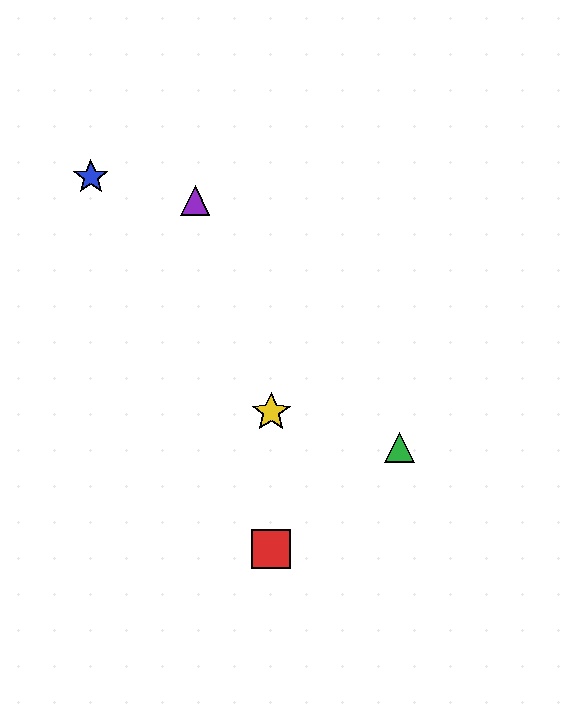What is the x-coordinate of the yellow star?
The yellow star is at x≈271.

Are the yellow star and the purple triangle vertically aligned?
No, the yellow star is at x≈271 and the purple triangle is at x≈195.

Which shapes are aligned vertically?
The red square, the yellow star are aligned vertically.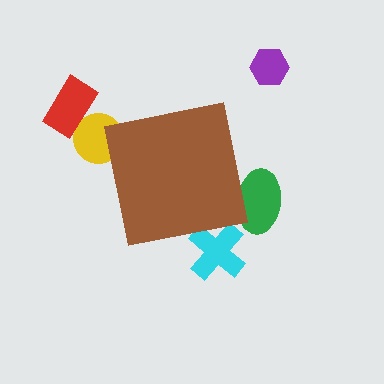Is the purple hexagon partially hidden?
No, the purple hexagon is fully visible.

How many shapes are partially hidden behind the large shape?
3 shapes are partially hidden.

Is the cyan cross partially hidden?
Yes, the cyan cross is partially hidden behind the brown square.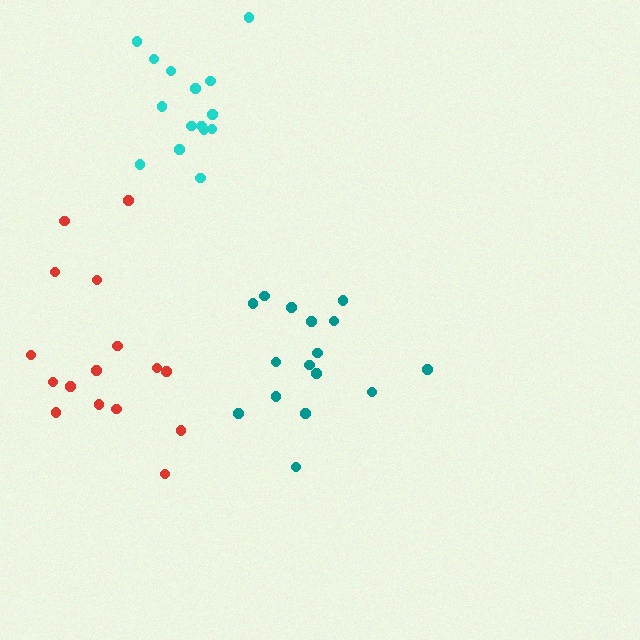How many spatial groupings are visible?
There are 3 spatial groupings.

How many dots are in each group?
Group 1: 16 dots, Group 2: 16 dots, Group 3: 15 dots (47 total).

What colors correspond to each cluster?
The clusters are colored: teal, red, cyan.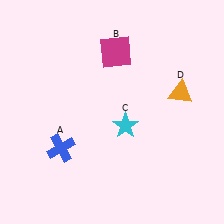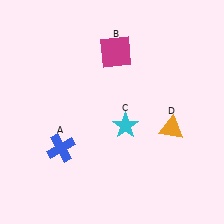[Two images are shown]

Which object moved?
The orange triangle (D) moved down.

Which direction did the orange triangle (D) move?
The orange triangle (D) moved down.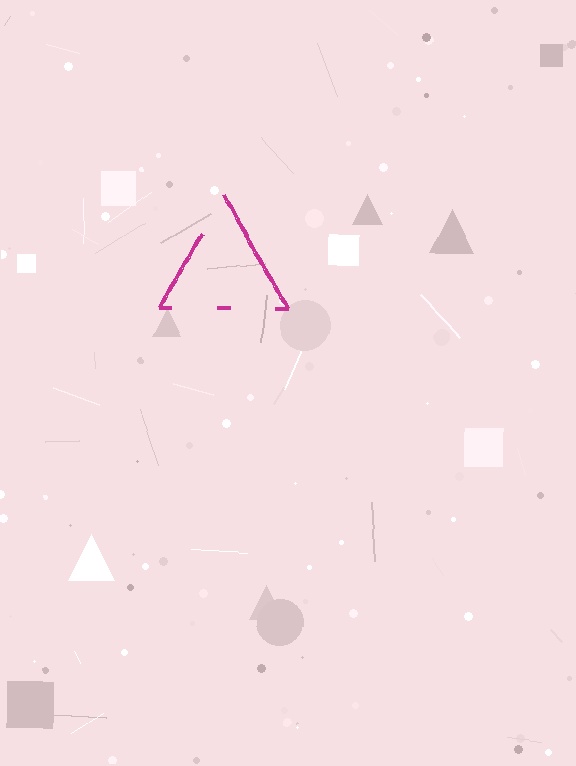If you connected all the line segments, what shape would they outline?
They would outline a triangle.